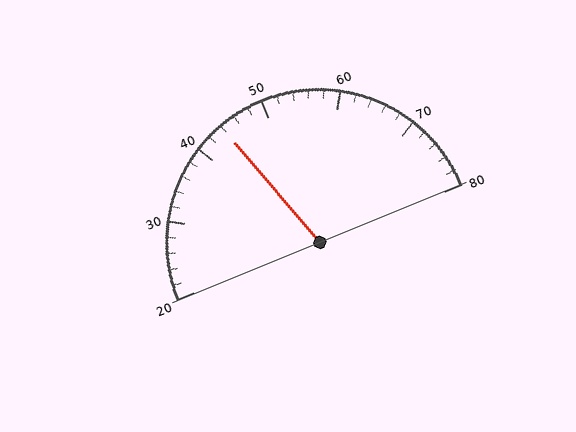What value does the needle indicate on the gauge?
The needle indicates approximately 44.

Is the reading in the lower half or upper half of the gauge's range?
The reading is in the lower half of the range (20 to 80).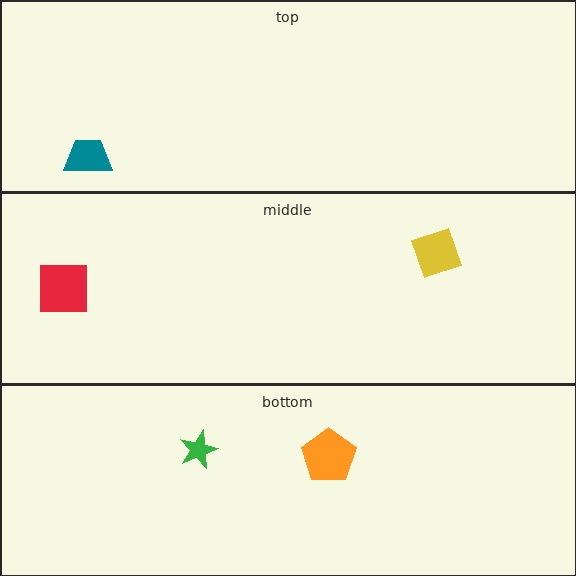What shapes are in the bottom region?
The green star, the orange pentagon.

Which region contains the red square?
The middle region.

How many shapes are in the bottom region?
2.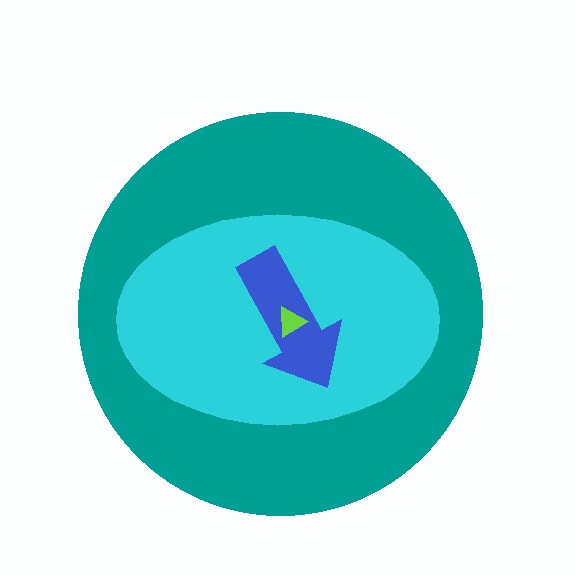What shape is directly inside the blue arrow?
The lime triangle.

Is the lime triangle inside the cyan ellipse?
Yes.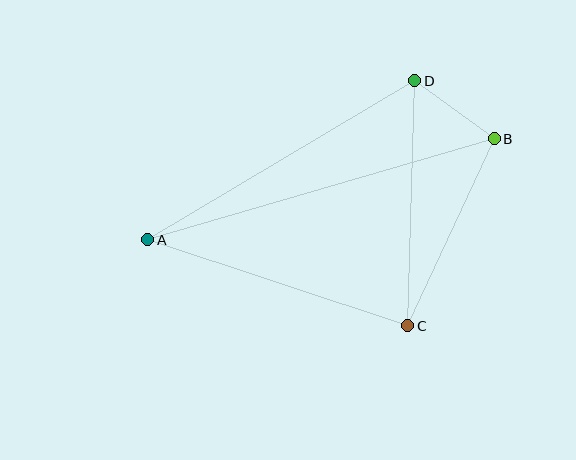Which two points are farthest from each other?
Points A and B are farthest from each other.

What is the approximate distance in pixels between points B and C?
The distance between B and C is approximately 206 pixels.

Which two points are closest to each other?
Points B and D are closest to each other.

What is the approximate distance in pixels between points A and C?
The distance between A and C is approximately 274 pixels.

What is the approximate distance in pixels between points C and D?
The distance between C and D is approximately 245 pixels.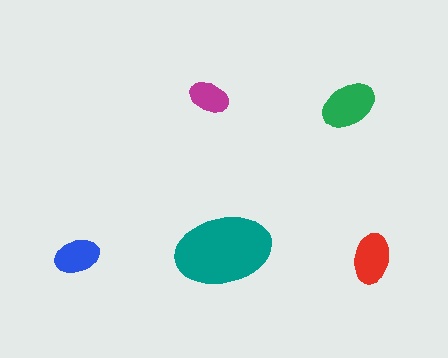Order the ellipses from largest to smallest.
the teal one, the green one, the red one, the blue one, the magenta one.